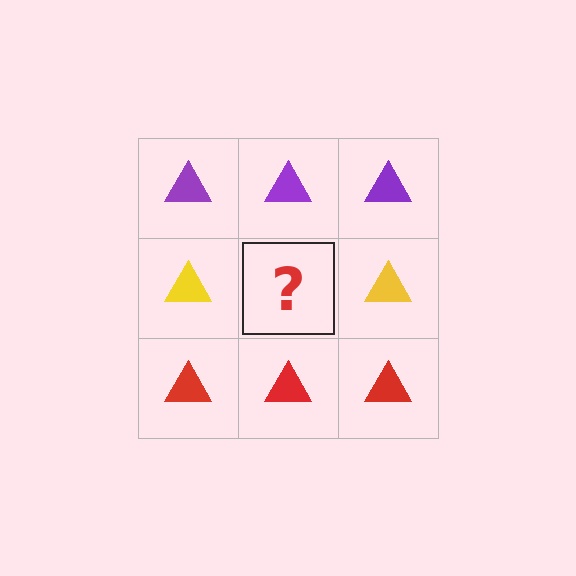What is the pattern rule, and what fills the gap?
The rule is that each row has a consistent color. The gap should be filled with a yellow triangle.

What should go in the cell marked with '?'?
The missing cell should contain a yellow triangle.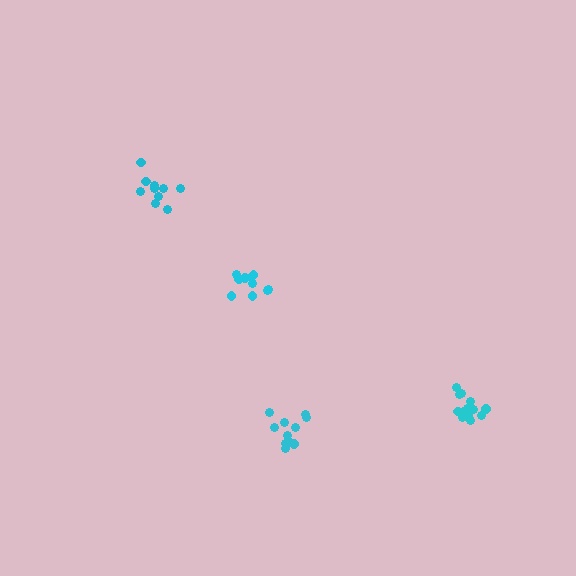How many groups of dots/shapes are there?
There are 4 groups.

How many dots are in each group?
Group 1: 10 dots, Group 2: 11 dots, Group 3: 10 dots, Group 4: 14 dots (45 total).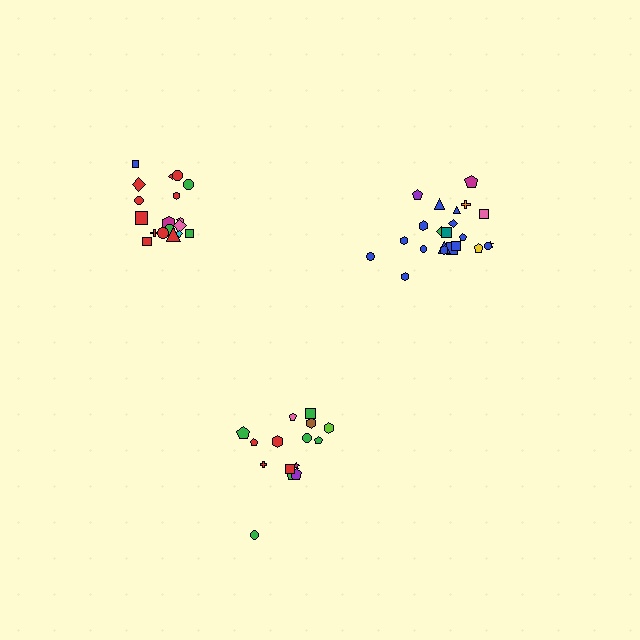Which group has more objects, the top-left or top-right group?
The top-right group.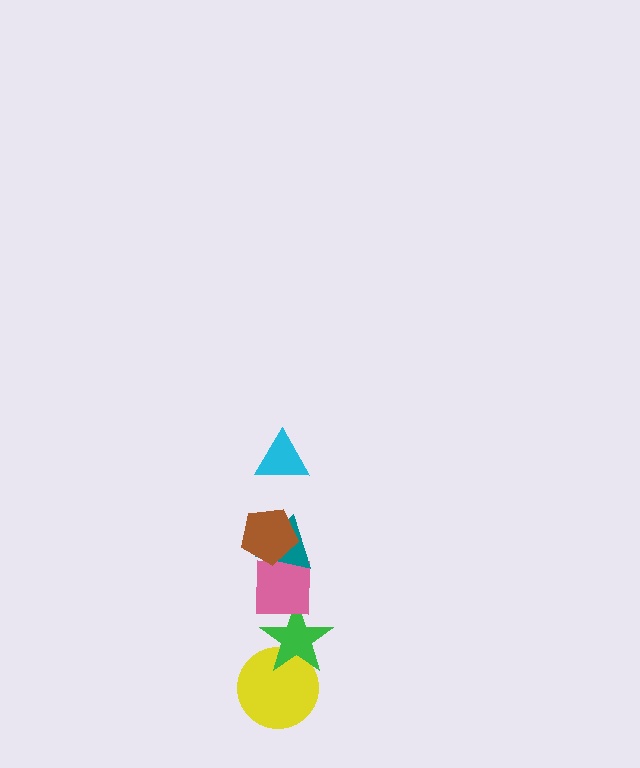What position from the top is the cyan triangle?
The cyan triangle is 1st from the top.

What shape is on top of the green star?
The pink square is on top of the green star.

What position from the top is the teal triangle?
The teal triangle is 3rd from the top.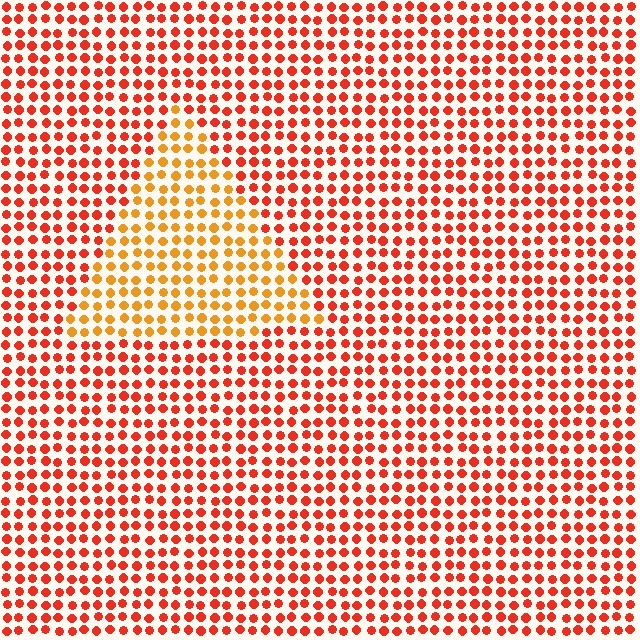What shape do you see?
I see a triangle.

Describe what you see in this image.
The image is filled with small red elements in a uniform arrangement. A triangle-shaped region is visible where the elements are tinted to a slightly different hue, forming a subtle color boundary.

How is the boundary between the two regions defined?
The boundary is defined purely by a slight shift in hue (about 32 degrees). Spacing, size, and orientation are identical on both sides.